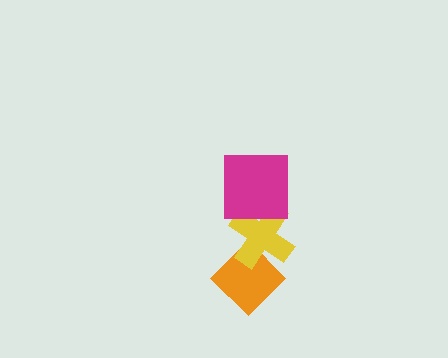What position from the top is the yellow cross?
The yellow cross is 2nd from the top.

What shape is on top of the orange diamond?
The yellow cross is on top of the orange diamond.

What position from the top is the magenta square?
The magenta square is 1st from the top.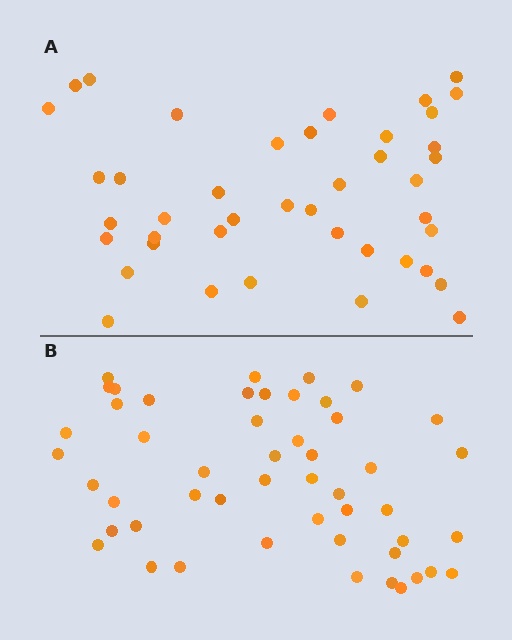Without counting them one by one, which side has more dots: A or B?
Region B (the bottom region) has more dots.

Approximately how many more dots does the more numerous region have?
Region B has roughly 8 or so more dots than region A.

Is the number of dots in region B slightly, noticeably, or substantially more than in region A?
Region B has only slightly more — the two regions are fairly close. The ratio is roughly 1.2 to 1.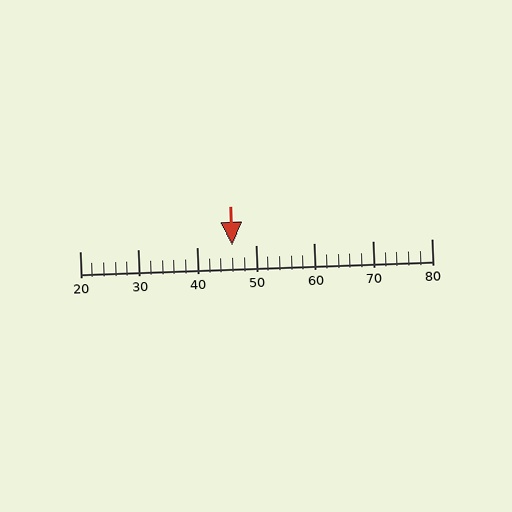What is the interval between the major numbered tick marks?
The major tick marks are spaced 10 units apart.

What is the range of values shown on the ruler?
The ruler shows values from 20 to 80.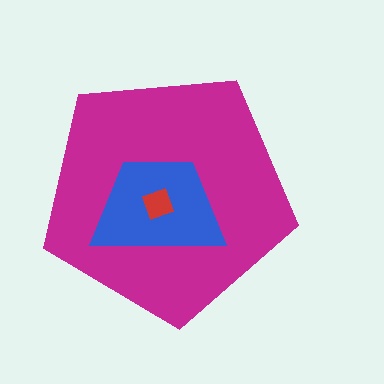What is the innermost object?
The red diamond.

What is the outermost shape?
The magenta pentagon.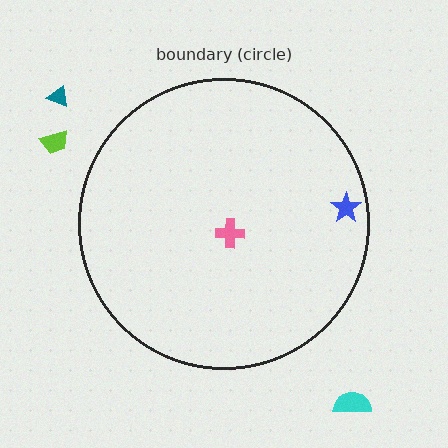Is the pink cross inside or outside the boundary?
Inside.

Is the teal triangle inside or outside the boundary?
Outside.